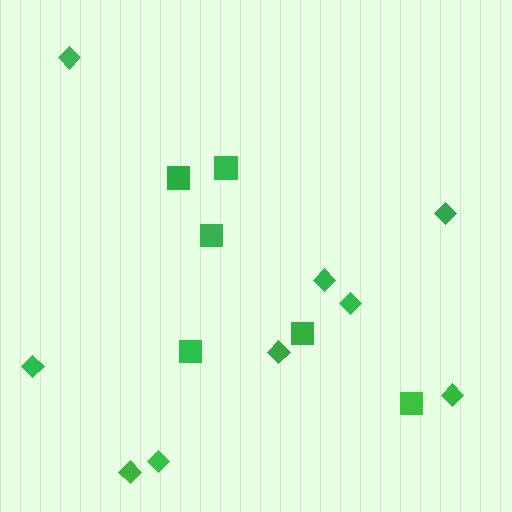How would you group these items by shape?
There are 2 groups: one group of squares (6) and one group of diamonds (9).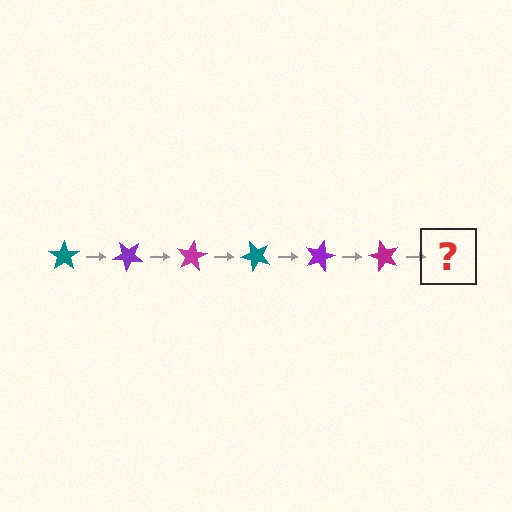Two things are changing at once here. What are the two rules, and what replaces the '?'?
The two rules are that it rotates 40 degrees each step and the color cycles through teal, purple, and magenta. The '?' should be a teal star, rotated 240 degrees from the start.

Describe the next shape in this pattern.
It should be a teal star, rotated 240 degrees from the start.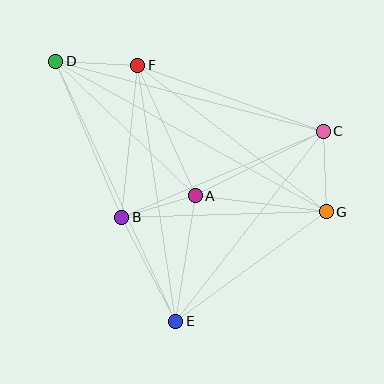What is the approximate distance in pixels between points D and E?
The distance between D and E is approximately 286 pixels.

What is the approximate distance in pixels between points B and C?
The distance between B and C is approximately 219 pixels.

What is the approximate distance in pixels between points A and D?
The distance between A and D is approximately 193 pixels.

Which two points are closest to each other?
Points A and B are closest to each other.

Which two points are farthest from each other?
Points D and G are farthest from each other.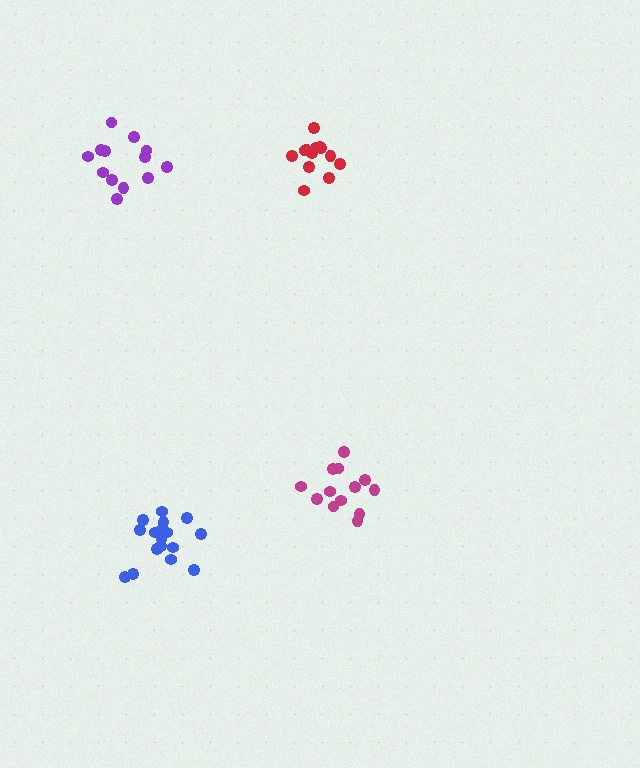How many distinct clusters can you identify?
There are 4 distinct clusters.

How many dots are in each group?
Group 1: 13 dots, Group 2: 17 dots, Group 3: 13 dots, Group 4: 13 dots (56 total).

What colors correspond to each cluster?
The clusters are colored: red, blue, purple, magenta.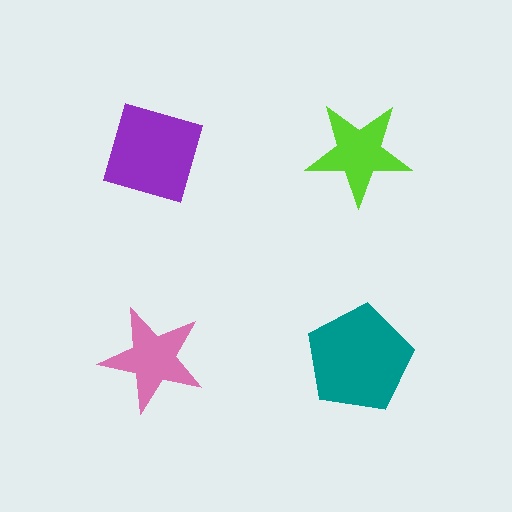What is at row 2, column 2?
A teal pentagon.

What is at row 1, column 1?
A purple diamond.